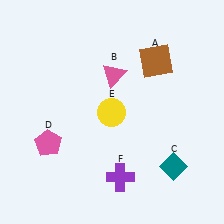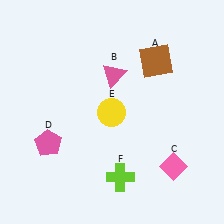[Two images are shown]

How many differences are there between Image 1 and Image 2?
There are 2 differences between the two images.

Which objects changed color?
C changed from teal to pink. F changed from purple to lime.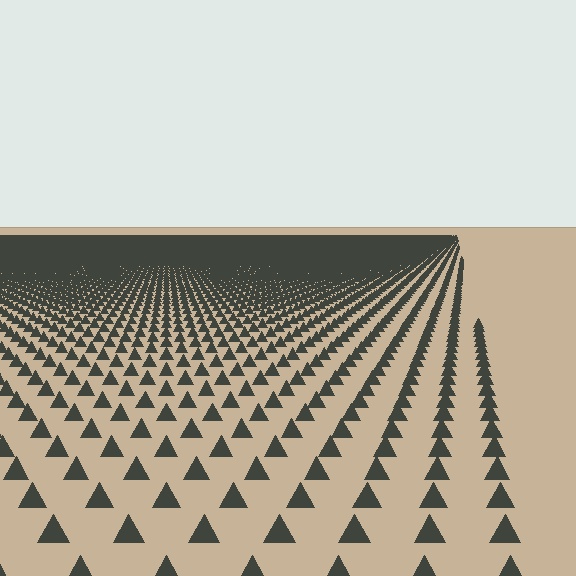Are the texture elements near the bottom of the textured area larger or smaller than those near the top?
Larger. Near the bottom, elements are closer to the viewer and appear at a bigger on-screen size.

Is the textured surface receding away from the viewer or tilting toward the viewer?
The surface is receding away from the viewer. Texture elements get smaller and denser toward the top.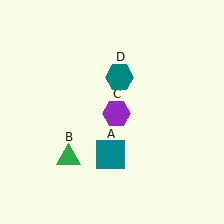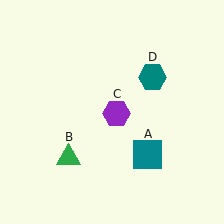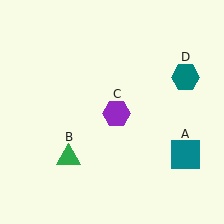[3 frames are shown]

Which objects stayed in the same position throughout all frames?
Green triangle (object B) and purple hexagon (object C) remained stationary.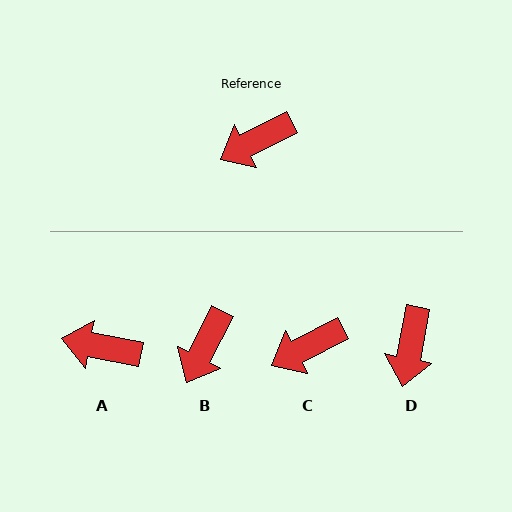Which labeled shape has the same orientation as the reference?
C.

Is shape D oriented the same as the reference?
No, it is off by about 52 degrees.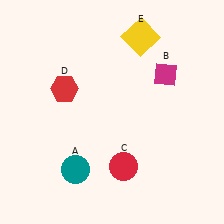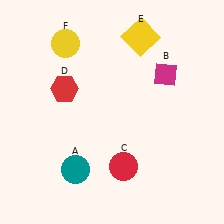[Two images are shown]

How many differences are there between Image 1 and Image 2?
There is 1 difference between the two images.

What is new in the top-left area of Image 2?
A yellow circle (F) was added in the top-left area of Image 2.